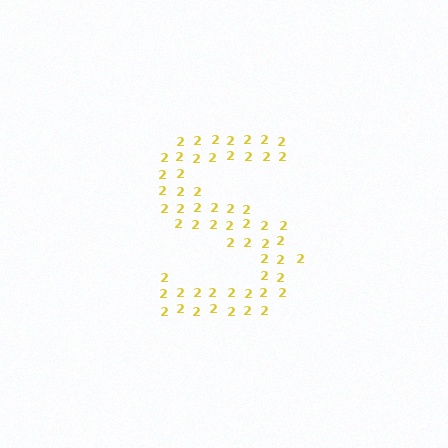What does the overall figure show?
The overall figure shows the letter S.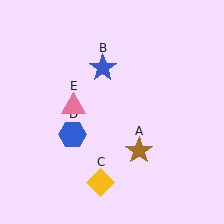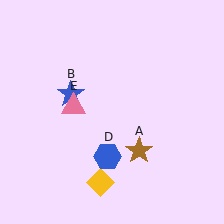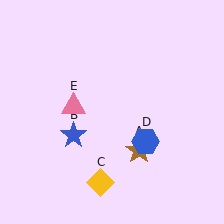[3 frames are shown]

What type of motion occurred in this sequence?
The blue star (object B), blue hexagon (object D) rotated counterclockwise around the center of the scene.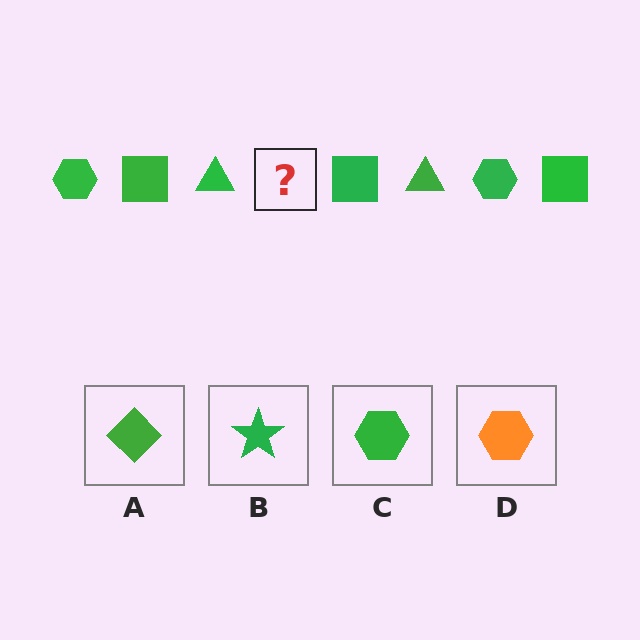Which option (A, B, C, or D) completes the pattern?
C.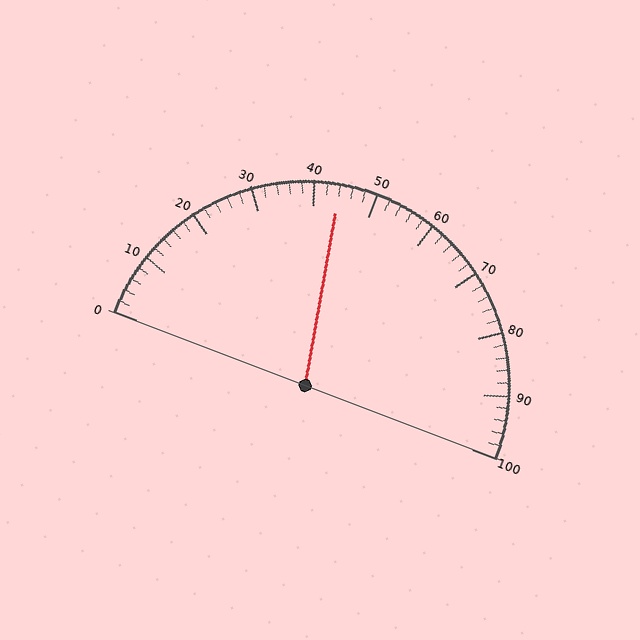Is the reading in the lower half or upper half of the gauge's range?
The reading is in the lower half of the range (0 to 100).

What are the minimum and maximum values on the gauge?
The gauge ranges from 0 to 100.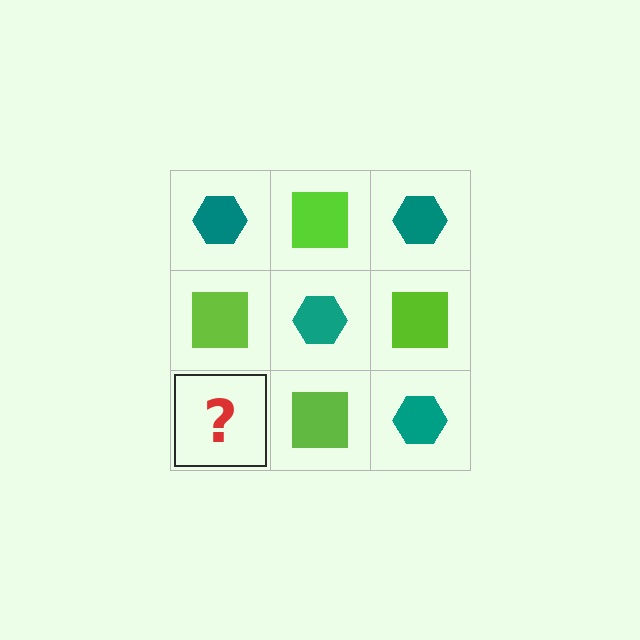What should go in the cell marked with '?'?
The missing cell should contain a teal hexagon.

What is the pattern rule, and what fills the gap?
The rule is that it alternates teal hexagon and lime square in a checkerboard pattern. The gap should be filled with a teal hexagon.